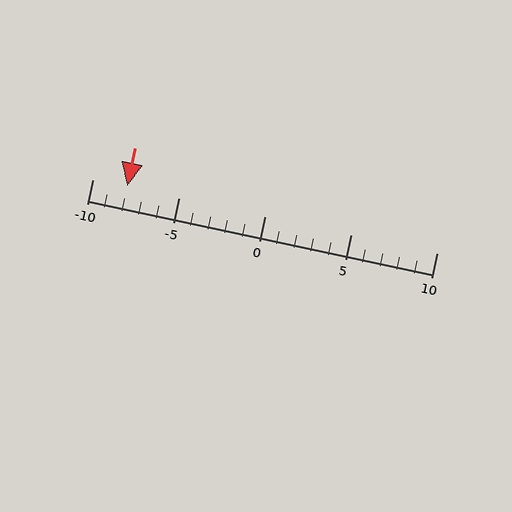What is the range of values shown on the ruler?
The ruler shows values from -10 to 10.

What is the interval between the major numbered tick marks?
The major tick marks are spaced 5 units apart.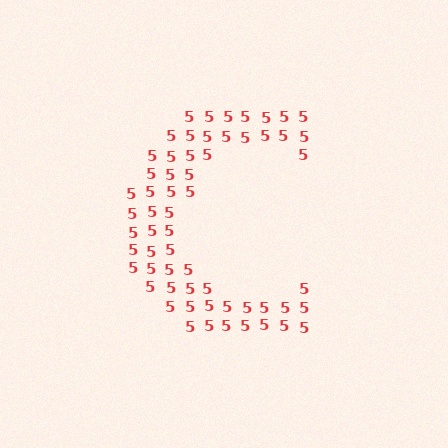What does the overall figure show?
The overall figure shows the letter C.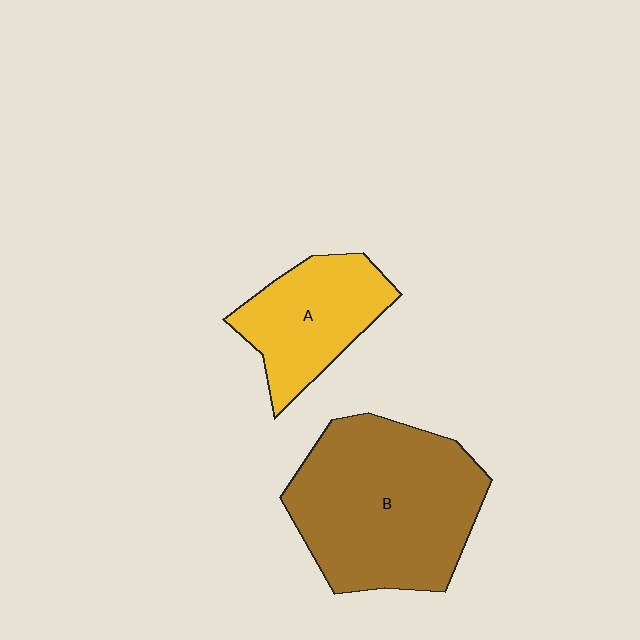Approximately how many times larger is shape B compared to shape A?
Approximately 1.9 times.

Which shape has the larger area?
Shape B (brown).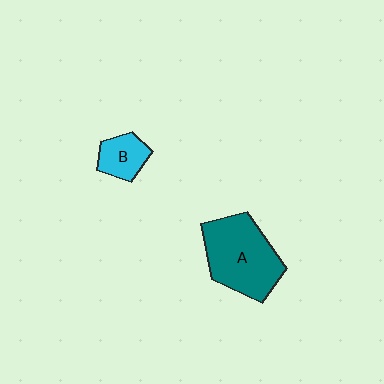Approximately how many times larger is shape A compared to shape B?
Approximately 2.6 times.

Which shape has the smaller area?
Shape B (cyan).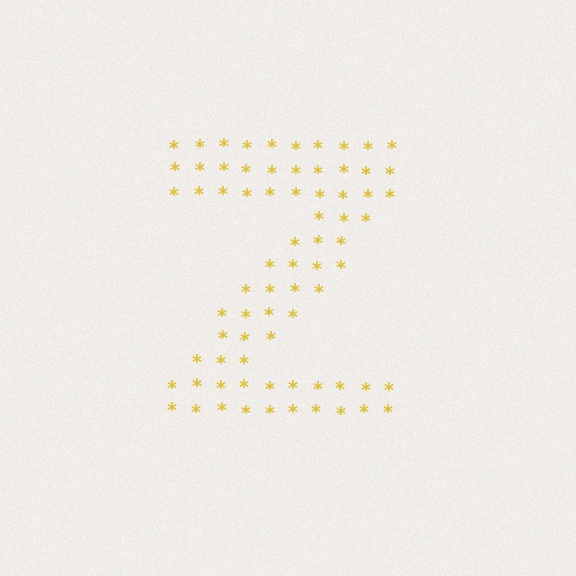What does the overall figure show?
The overall figure shows the letter Z.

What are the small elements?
The small elements are asterisks.